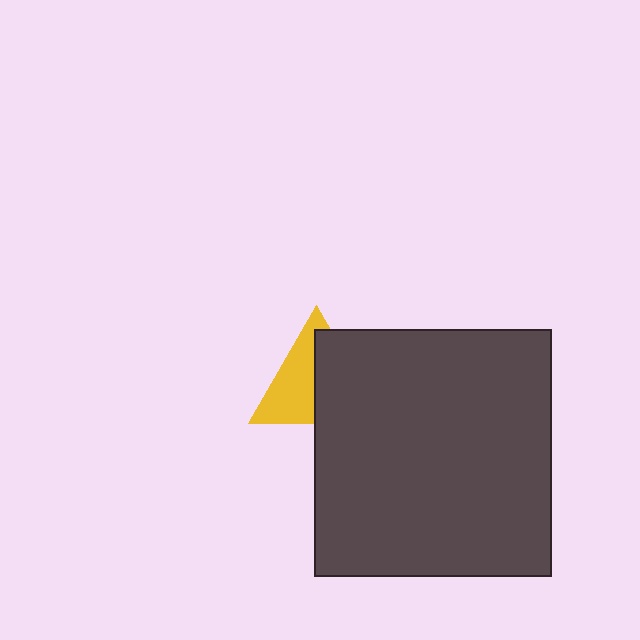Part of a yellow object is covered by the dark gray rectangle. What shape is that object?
It is a triangle.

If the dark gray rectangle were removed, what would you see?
You would see the complete yellow triangle.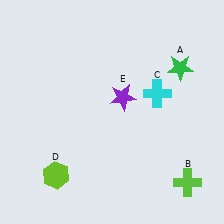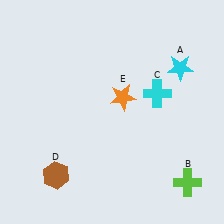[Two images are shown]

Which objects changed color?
A changed from green to cyan. D changed from lime to brown. E changed from purple to orange.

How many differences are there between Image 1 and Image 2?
There are 3 differences between the two images.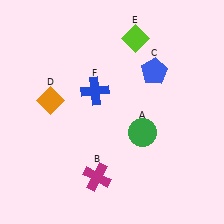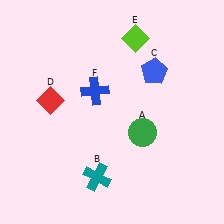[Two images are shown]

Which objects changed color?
B changed from magenta to teal. D changed from orange to red.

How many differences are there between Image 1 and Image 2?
There are 2 differences between the two images.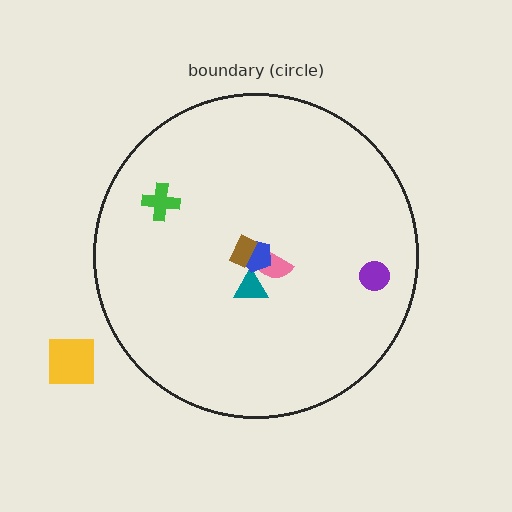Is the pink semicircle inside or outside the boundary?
Inside.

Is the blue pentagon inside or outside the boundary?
Inside.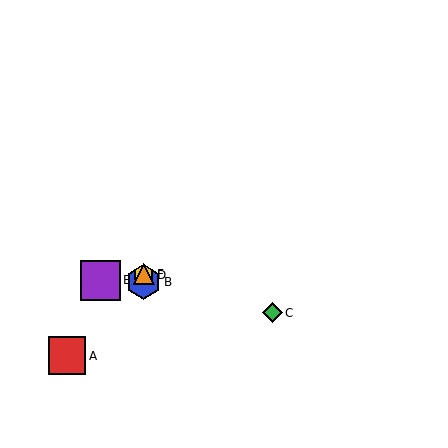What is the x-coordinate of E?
Object E is at x≈100.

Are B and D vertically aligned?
Yes, both are at x≈144.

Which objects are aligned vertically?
Objects B, D, F are aligned vertically.